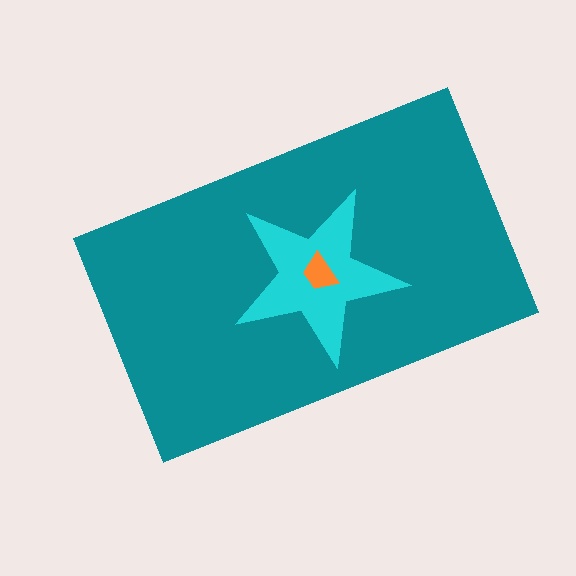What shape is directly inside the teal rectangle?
The cyan star.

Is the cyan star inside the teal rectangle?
Yes.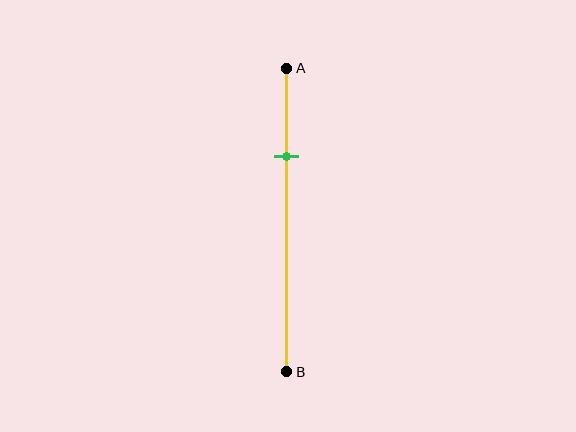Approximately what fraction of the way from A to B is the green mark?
The green mark is approximately 30% of the way from A to B.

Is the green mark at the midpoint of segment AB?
No, the mark is at about 30% from A, not at the 50% midpoint.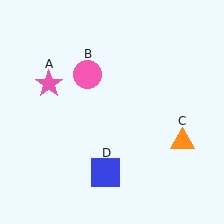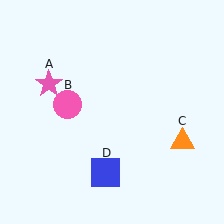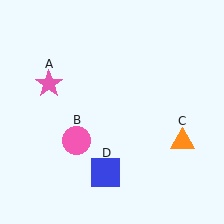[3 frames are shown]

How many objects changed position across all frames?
1 object changed position: pink circle (object B).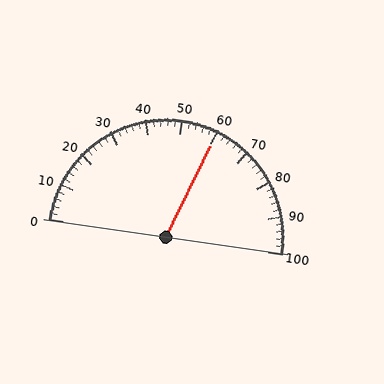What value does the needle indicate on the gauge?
The needle indicates approximately 60.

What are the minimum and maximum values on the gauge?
The gauge ranges from 0 to 100.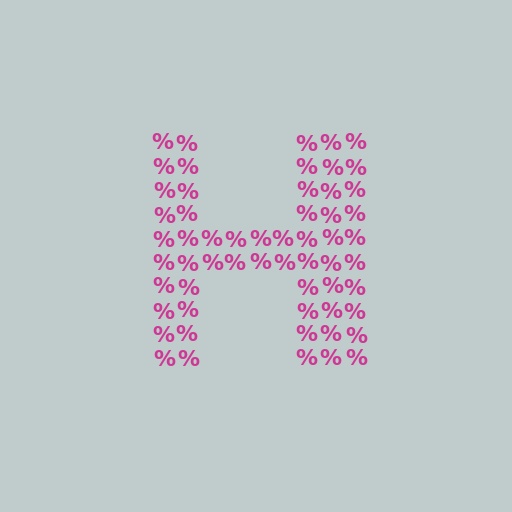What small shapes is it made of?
It is made of small percent signs.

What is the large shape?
The large shape is the letter H.